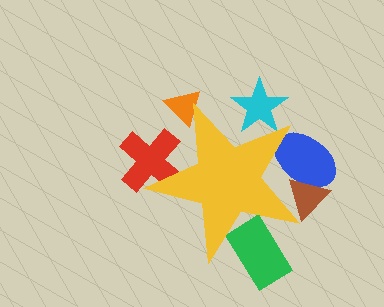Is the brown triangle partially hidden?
Yes, the brown triangle is partially hidden behind the yellow star.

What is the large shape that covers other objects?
A yellow star.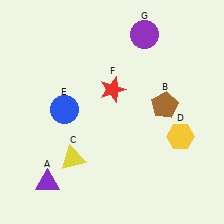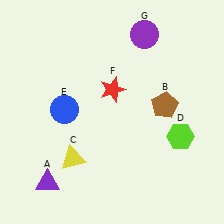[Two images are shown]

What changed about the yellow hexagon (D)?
In Image 1, D is yellow. In Image 2, it changed to lime.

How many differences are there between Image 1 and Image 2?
There is 1 difference between the two images.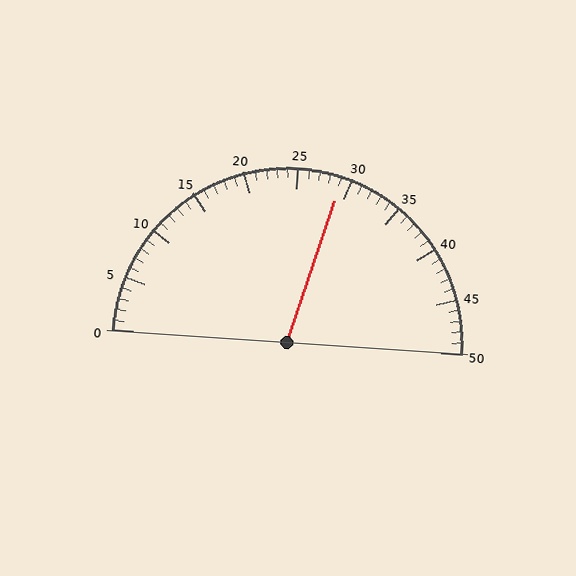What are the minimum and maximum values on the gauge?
The gauge ranges from 0 to 50.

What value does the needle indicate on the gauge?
The needle indicates approximately 29.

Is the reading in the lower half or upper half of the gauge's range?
The reading is in the upper half of the range (0 to 50).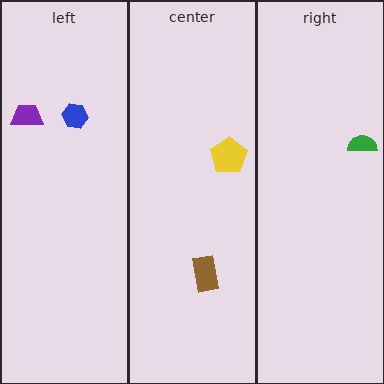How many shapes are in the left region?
2.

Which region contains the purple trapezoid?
The left region.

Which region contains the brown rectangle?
The center region.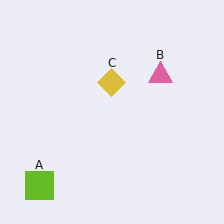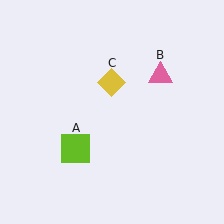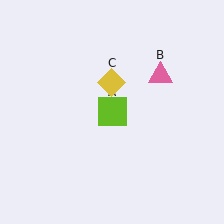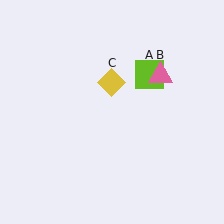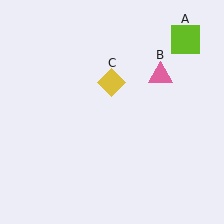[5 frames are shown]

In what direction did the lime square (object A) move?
The lime square (object A) moved up and to the right.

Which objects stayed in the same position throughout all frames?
Pink triangle (object B) and yellow diamond (object C) remained stationary.